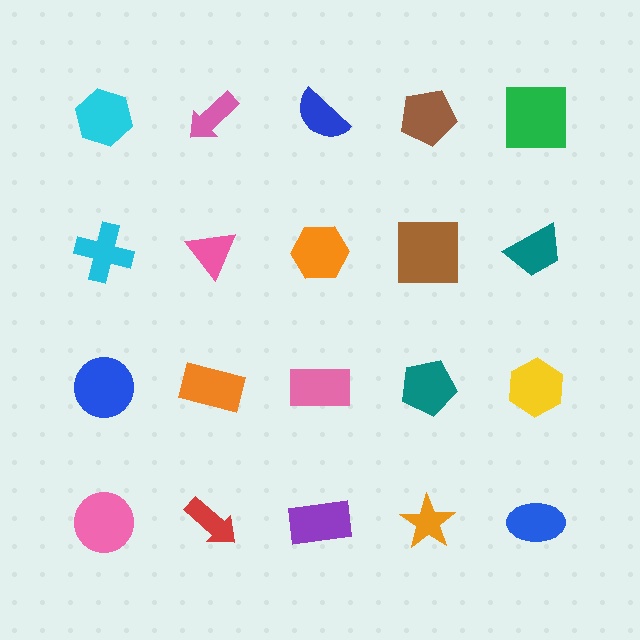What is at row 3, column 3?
A pink rectangle.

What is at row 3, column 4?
A teal pentagon.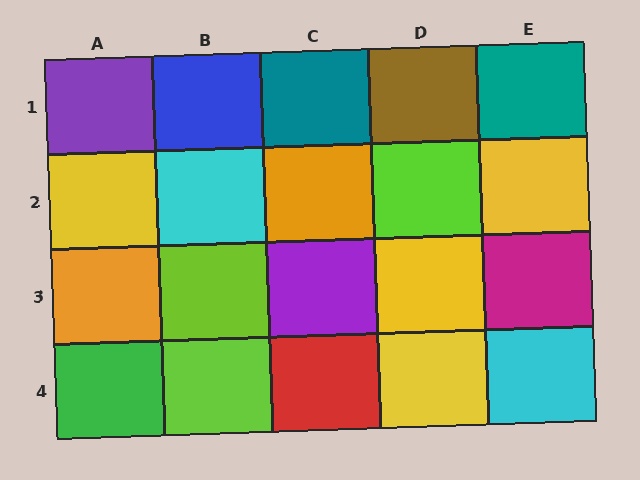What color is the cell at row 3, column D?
Yellow.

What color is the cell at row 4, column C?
Red.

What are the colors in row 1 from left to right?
Purple, blue, teal, brown, teal.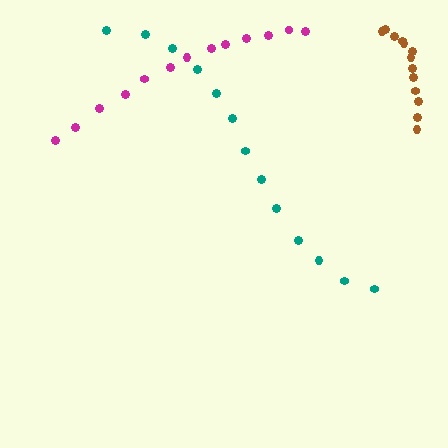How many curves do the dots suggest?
There are 3 distinct paths.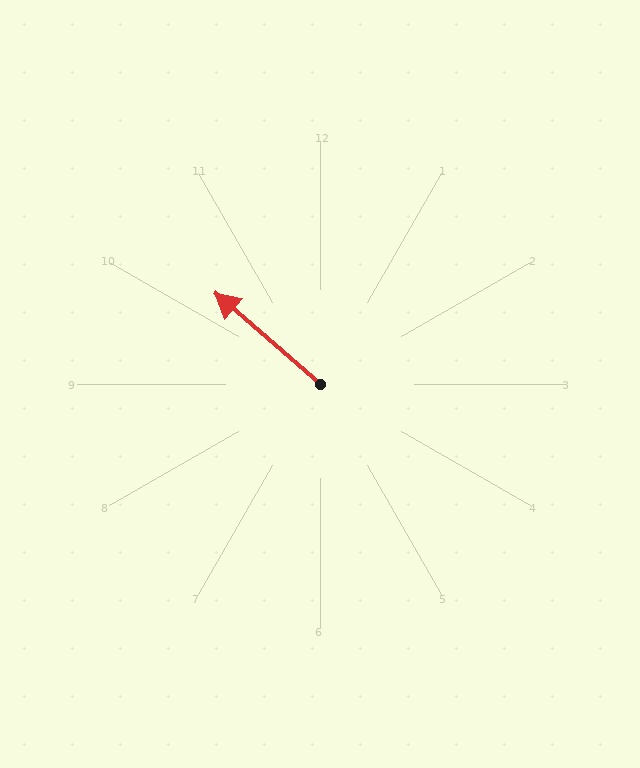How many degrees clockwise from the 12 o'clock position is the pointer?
Approximately 311 degrees.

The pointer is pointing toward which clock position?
Roughly 10 o'clock.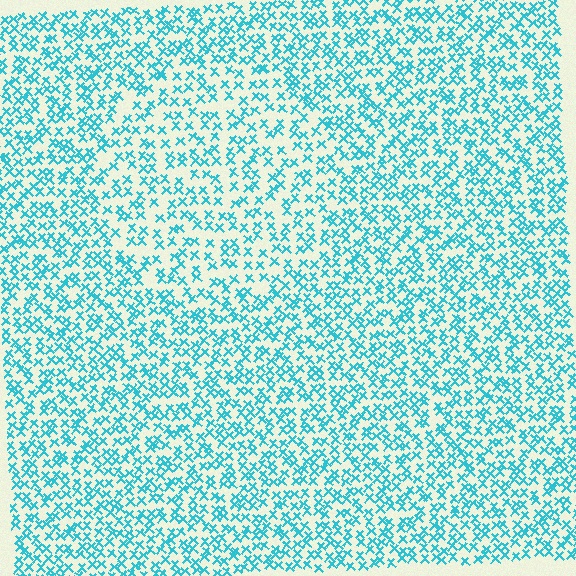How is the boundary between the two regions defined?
The boundary is defined by a change in element density (approximately 1.5x ratio). All elements are the same color, size, and shape.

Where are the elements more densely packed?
The elements are more densely packed outside the circle boundary.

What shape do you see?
I see a circle.